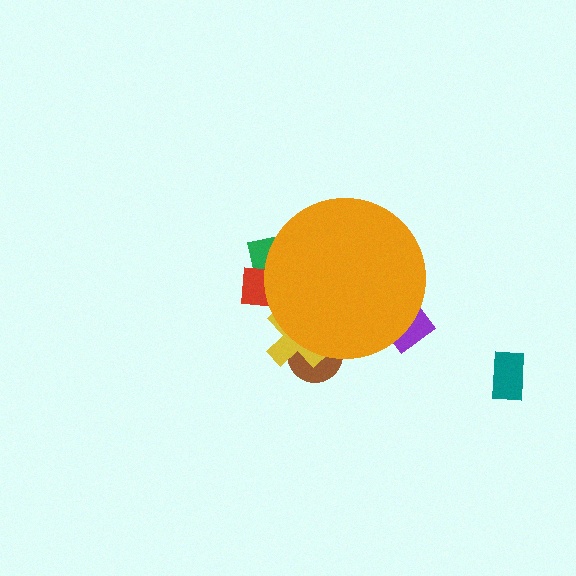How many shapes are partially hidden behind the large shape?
5 shapes are partially hidden.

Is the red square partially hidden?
Yes, the red square is partially hidden behind the orange circle.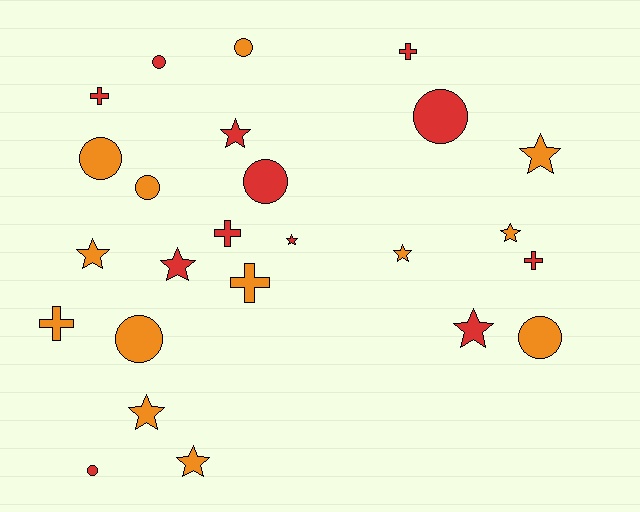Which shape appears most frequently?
Star, with 10 objects.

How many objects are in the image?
There are 25 objects.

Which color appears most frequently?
Orange, with 13 objects.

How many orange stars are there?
There are 6 orange stars.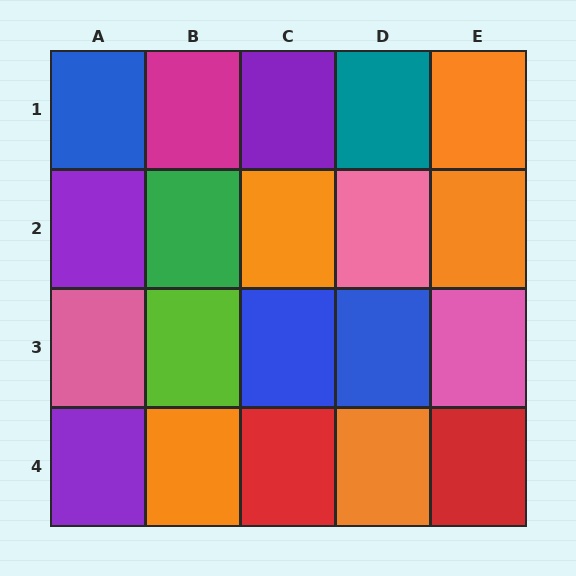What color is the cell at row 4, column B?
Orange.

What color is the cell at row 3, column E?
Pink.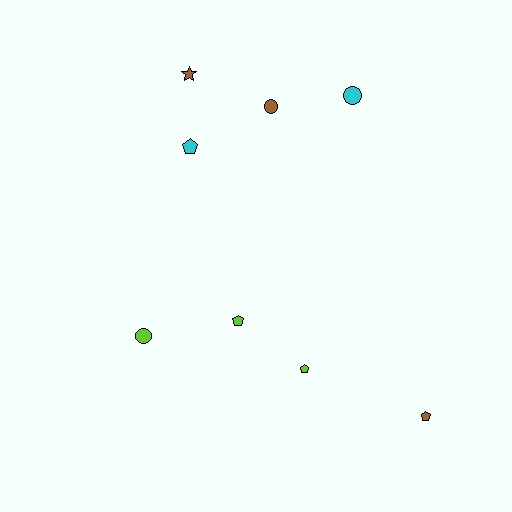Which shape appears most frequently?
Pentagon, with 4 objects.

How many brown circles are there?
There is 1 brown circle.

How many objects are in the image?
There are 8 objects.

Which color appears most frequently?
Lime, with 3 objects.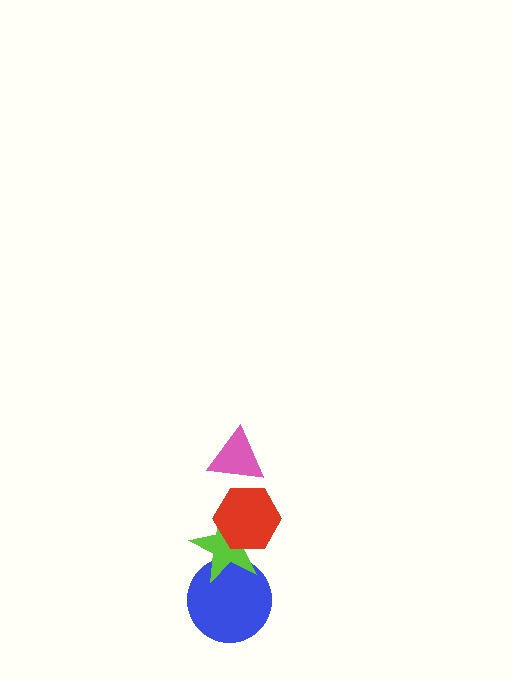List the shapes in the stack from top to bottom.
From top to bottom: the pink triangle, the red hexagon, the lime star, the blue circle.